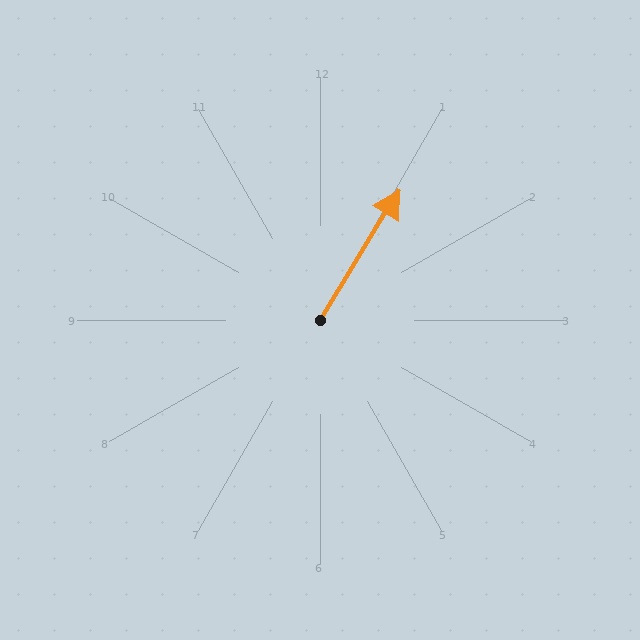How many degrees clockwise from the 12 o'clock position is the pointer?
Approximately 32 degrees.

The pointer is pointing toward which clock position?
Roughly 1 o'clock.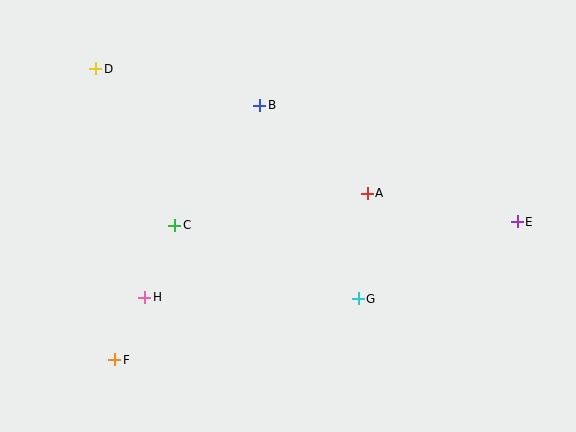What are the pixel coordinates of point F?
Point F is at (115, 360).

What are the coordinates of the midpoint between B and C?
The midpoint between B and C is at (217, 165).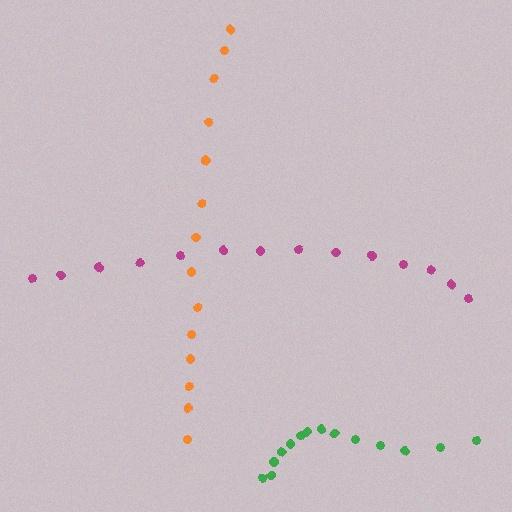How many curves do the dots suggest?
There are 3 distinct paths.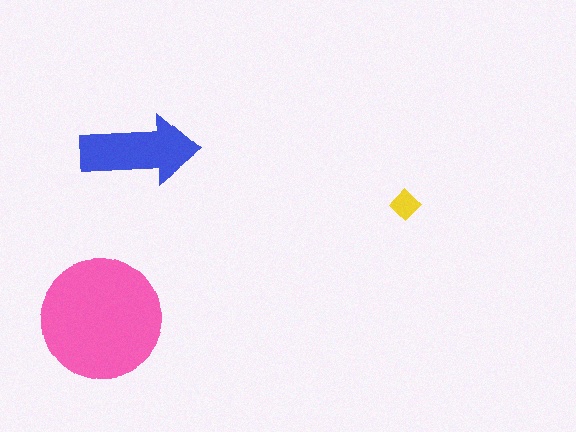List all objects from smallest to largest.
The yellow diamond, the blue arrow, the pink circle.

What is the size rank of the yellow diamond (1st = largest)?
3rd.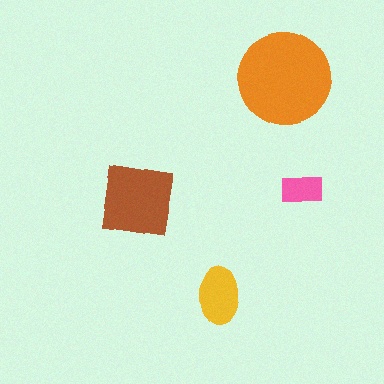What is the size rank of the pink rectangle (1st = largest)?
4th.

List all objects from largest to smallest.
The orange circle, the brown square, the yellow ellipse, the pink rectangle.